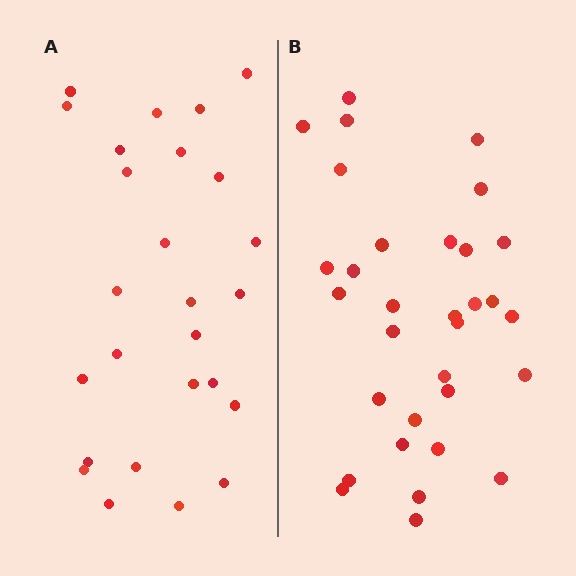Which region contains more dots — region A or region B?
Region B (the right region) has more dots.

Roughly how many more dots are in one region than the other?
Region B has about 6 more dots than region A.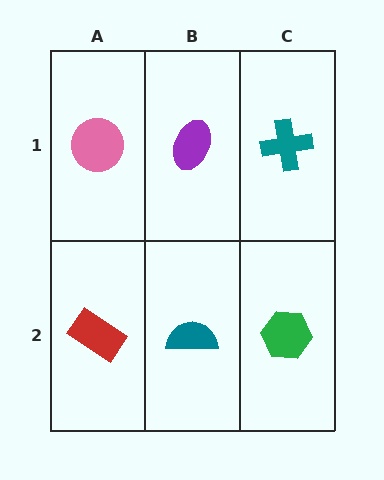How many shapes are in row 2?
3 shapes.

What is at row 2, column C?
A green hexagon.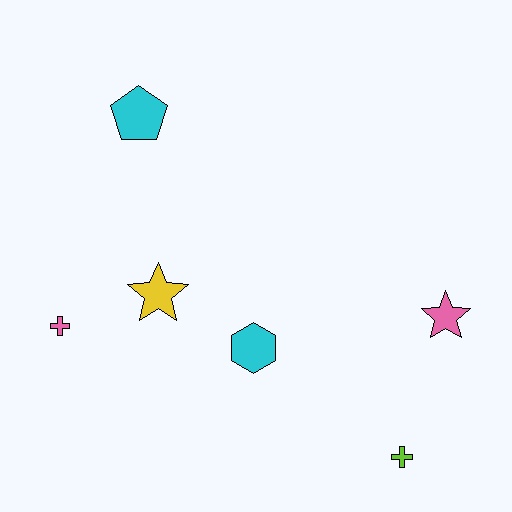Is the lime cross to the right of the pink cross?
Yes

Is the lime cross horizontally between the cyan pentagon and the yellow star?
No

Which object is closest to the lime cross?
The pink star is closest to the lime cross.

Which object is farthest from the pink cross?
The pink star is farthest from the pink cross.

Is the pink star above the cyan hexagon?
Yes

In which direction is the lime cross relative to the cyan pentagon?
The lime cross is below the cyan pentagon.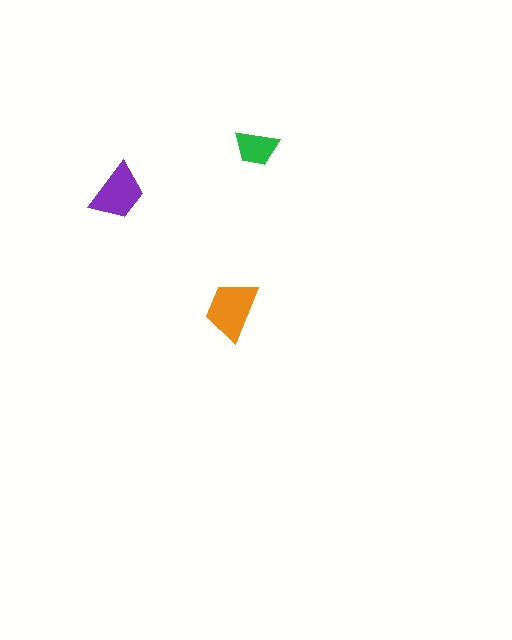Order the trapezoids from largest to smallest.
the orange one, the purple one, the green one.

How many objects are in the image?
There are 3 objects in the image.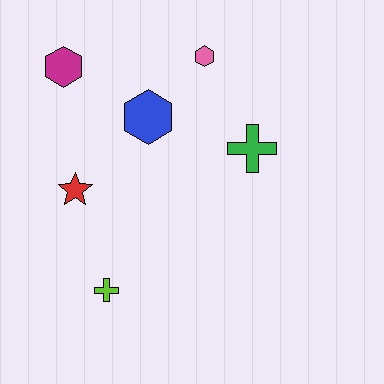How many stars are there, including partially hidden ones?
There is 1 star.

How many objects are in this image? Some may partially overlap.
There are 6 objects.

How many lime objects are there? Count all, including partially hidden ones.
There is 1 lime object.